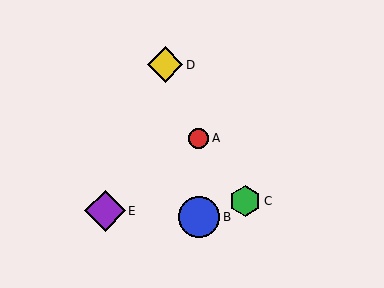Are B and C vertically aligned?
No, B is at x≈199 and C is at x≈245.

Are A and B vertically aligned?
Yes, both are at x≈199.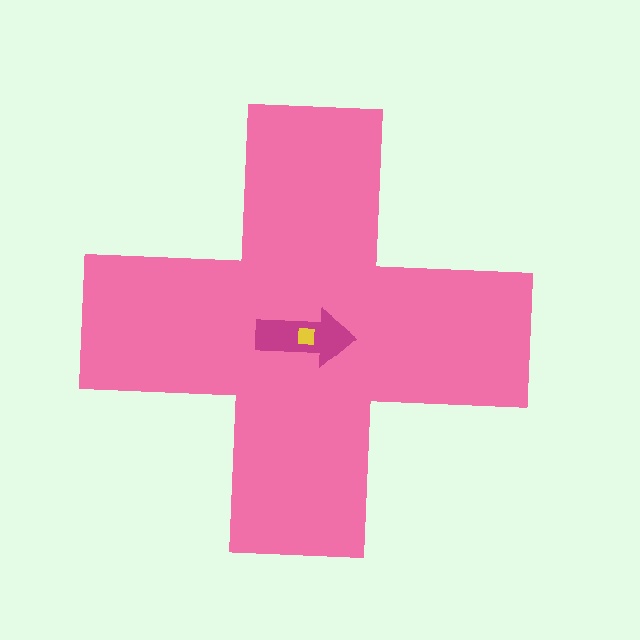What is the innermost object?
The yellow square.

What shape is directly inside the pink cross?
The magenta arrow.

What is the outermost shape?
The pink cross.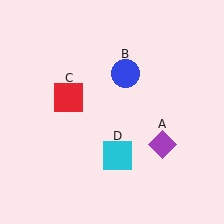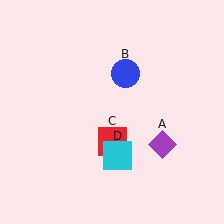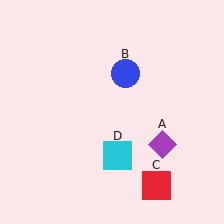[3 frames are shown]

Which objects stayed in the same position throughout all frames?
Purple diamond (object A) and blue circle (object B) and cyan square (object D) remained stationary.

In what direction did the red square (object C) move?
The red square (object C) moved down and to the right.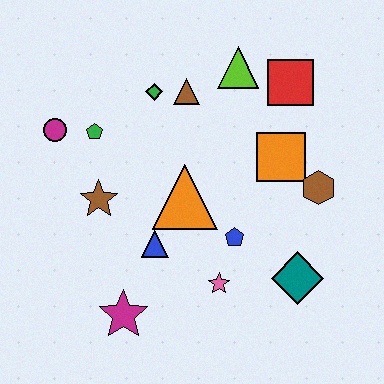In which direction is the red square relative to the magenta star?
The red square is above the magenta star.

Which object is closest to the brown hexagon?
The orange square is closest to the brown hexagon.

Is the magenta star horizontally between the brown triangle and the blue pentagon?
No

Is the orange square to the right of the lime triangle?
Yes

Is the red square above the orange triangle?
Yes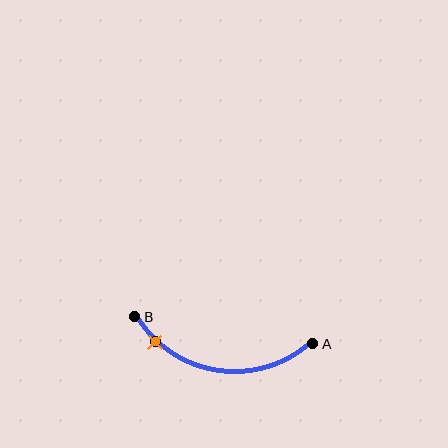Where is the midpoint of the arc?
The arc midpoint is the point on the curve farthest from the straight line joining A and B. It sits below that line.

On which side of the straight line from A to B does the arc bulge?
The arc bulges below the straight line connecting A and B.